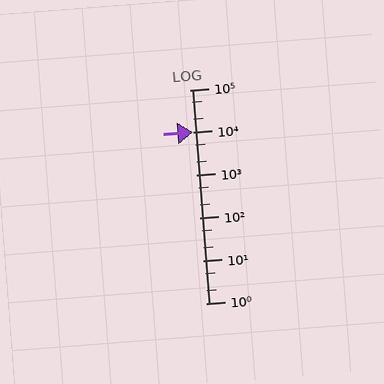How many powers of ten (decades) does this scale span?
The scale spans 5 decades, from 1 to 100000.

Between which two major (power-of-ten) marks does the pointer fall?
The pointer is between 10000 and 100000.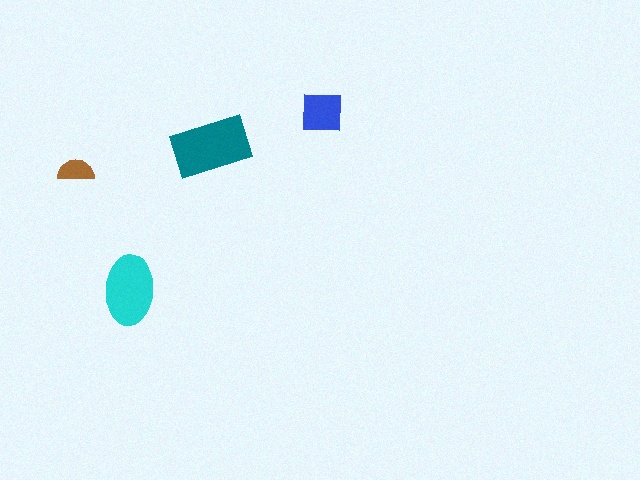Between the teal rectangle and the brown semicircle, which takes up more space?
The teal rectangle.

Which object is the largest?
The teal rectangle.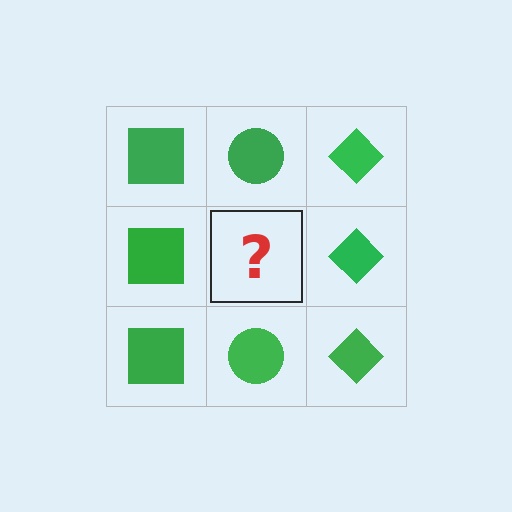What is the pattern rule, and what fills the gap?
The rule is that each column has a consistent shape. The gap should be filled with a green circle.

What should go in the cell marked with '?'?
The missing cell should contain a green circle.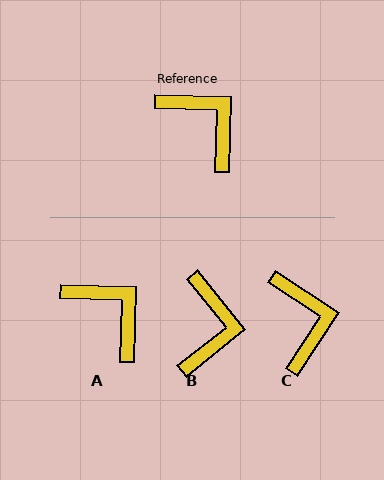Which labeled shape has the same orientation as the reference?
A.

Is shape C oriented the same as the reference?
No, it is off by about 32 degrees.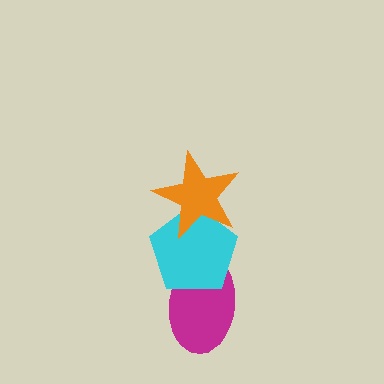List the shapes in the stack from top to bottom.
From top to bottom: the orange star, the cyan pentagon, the magenta ellipse.